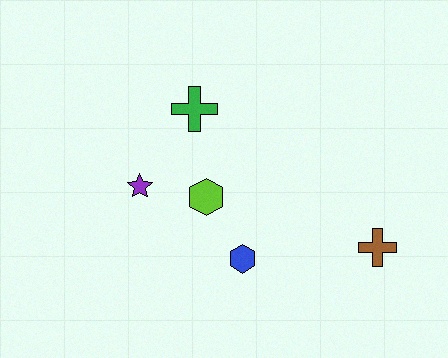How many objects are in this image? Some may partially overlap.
There are 5 objects.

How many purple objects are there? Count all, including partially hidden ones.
There is 1 purple object.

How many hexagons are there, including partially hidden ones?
There are 2 hexagons.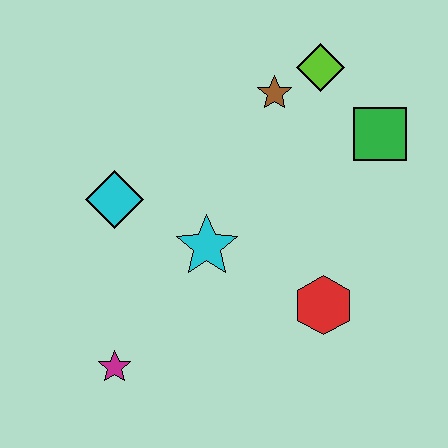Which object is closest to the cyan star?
The cyan diamond is closest to the cyan star.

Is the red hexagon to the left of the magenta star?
No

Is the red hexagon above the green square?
No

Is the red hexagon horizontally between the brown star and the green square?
Yes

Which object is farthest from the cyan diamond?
The green square is farthest from the cyan diamond.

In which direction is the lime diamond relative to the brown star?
The lime diamond is to the right of the brown star.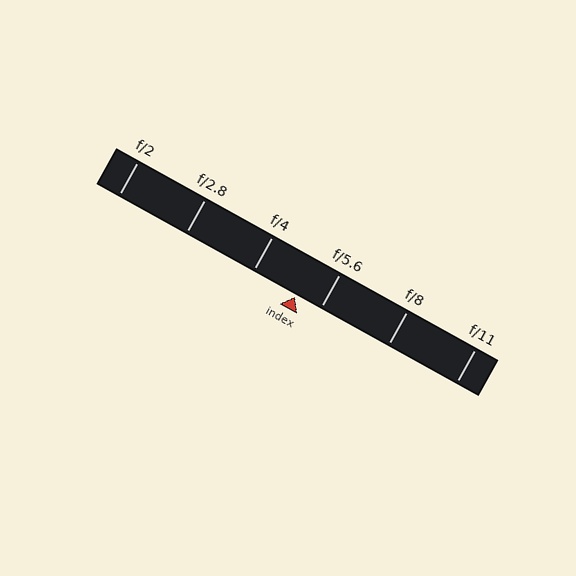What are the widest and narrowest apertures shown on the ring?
The widest aperture shown is f/2 and the narrowest is f/11.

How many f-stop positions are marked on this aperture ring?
There are 6 f-stop positions marked.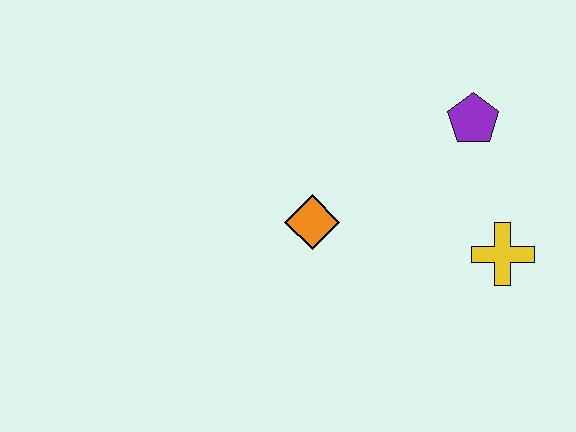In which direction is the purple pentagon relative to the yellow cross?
The purple pentagon is above the yellow cross.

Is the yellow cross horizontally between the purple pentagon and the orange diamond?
No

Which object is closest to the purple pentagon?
The yellow cross is closest to the purple pentagon.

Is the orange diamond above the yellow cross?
Yes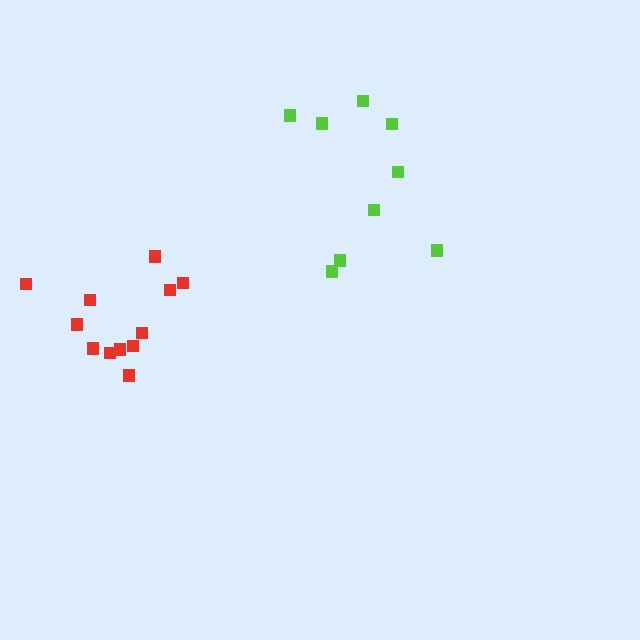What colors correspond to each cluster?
The clusters are colored: red, lime.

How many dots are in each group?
Group 1: 12 dots, Group 2: 9 dots (21 total).